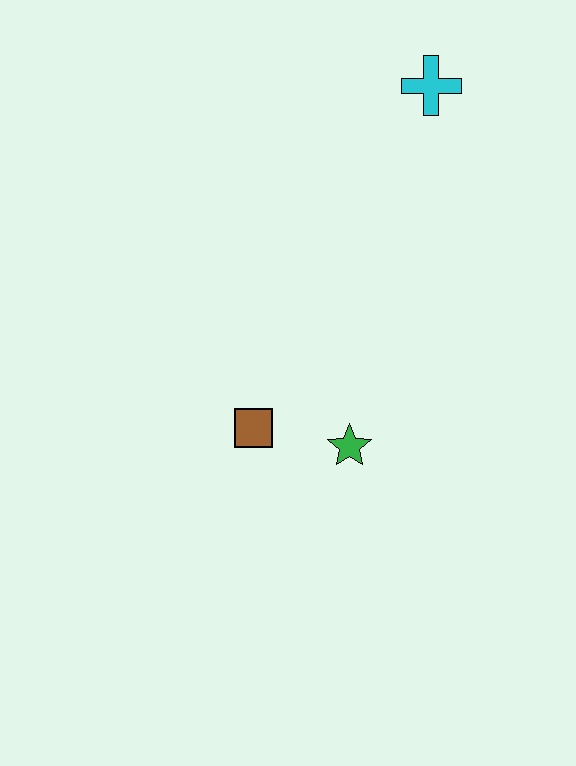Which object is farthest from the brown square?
The cyan cross is farthest from the brown square.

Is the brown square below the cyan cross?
Yes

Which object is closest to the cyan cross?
The green star is closest to the cyan cross.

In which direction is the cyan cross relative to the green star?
The cyan cross is above the green star.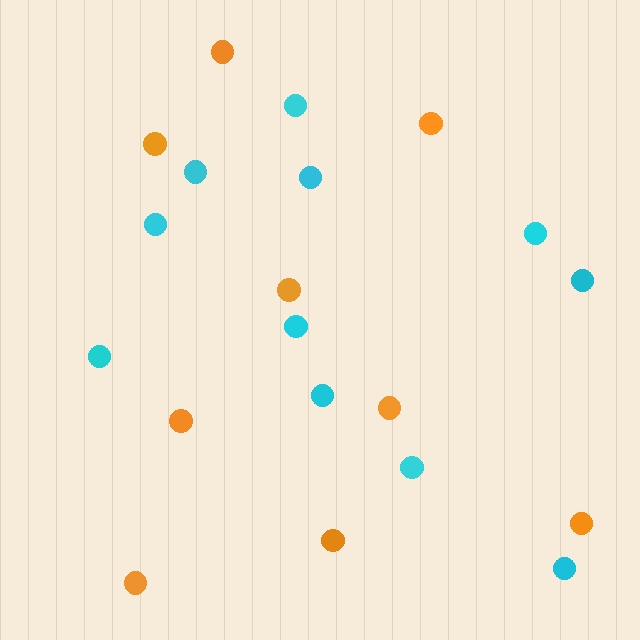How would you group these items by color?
There are 2 groups: one group of cyan circles (11) and one group of orange circles (9).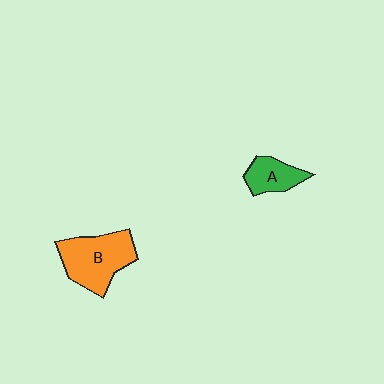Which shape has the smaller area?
Shape A (green).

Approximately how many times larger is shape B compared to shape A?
Approximately 1.9 times.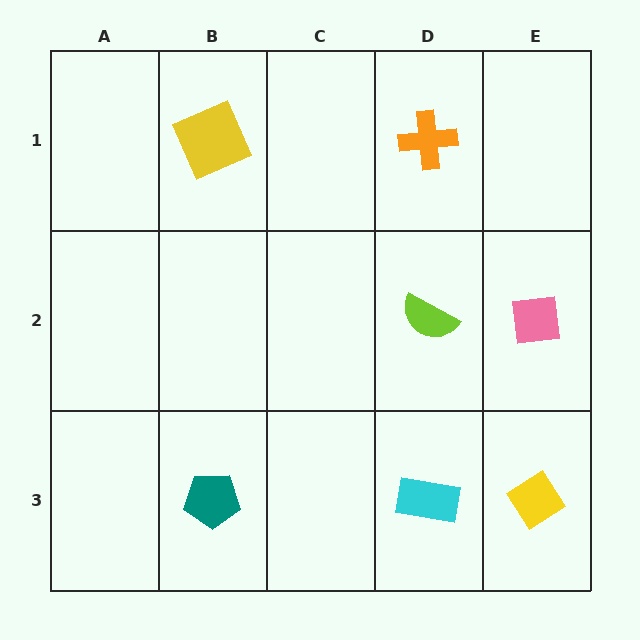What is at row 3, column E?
A yellow diamond.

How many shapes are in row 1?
2 shapes.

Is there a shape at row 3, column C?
No, that cell is empty.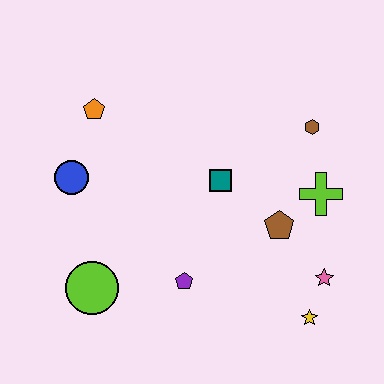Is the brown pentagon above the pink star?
Yes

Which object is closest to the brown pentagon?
The lime cross is closest to the brown pentagon.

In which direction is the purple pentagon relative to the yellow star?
The purple pentagon is to the left of the yellow star.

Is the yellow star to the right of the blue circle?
Yes